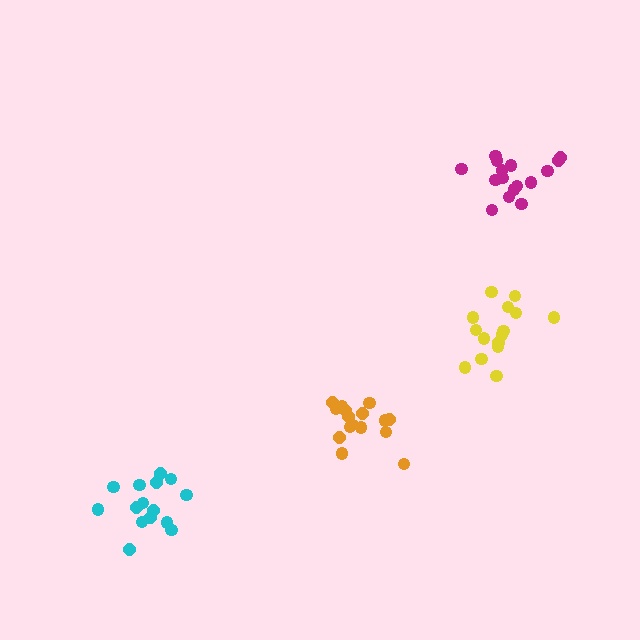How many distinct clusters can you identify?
There are 4 distinct clusters.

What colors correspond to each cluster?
The clusters are colored: cyan, orange, yellow, magenta.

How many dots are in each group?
Group 1: 15 dots, Group 2: 16 dots, Group 3: 15 dots, Group 4: 16 dots (62 total).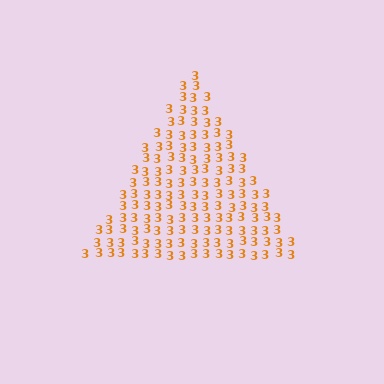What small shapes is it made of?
It is made of small digit 3's.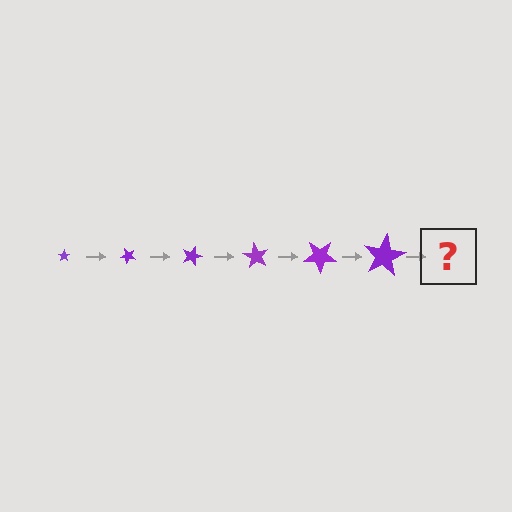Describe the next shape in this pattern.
It should be a star, larger than the previous one and rotated 270 degrees from the start.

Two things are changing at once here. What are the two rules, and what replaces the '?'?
The two rules are that the star grows larger each step and it rotates 45 degrees each step. The '?' should be a star, larger than the previous one and rotated 270 degrees from the start.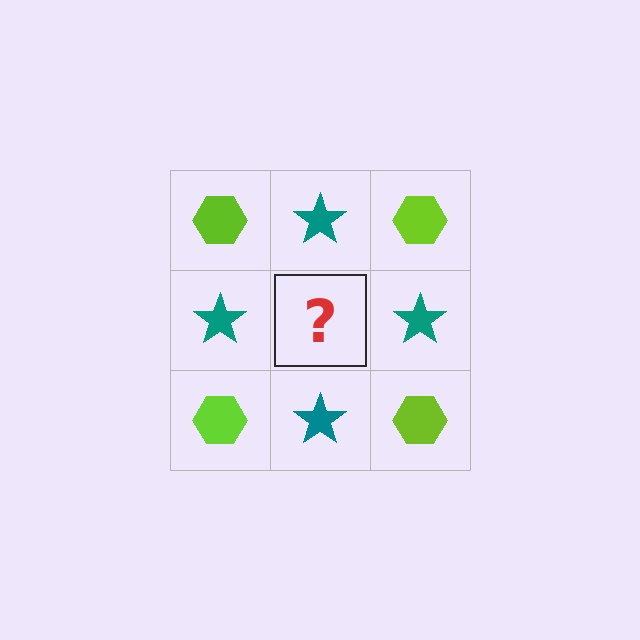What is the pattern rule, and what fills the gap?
The rule is that it alternates lime hexagon and teal star in a checkerboard pattern. The gap should be filled with a lime hexagon.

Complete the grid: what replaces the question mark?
The question mark should be replaced with a lime hexagon.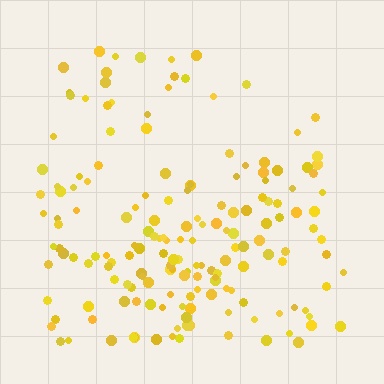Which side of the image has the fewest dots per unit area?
The top.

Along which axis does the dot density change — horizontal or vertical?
Vertical.